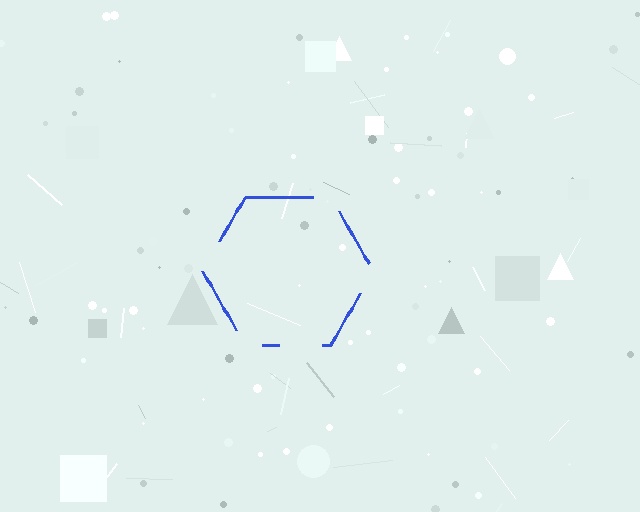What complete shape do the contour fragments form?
The contour fragments form a hexagon.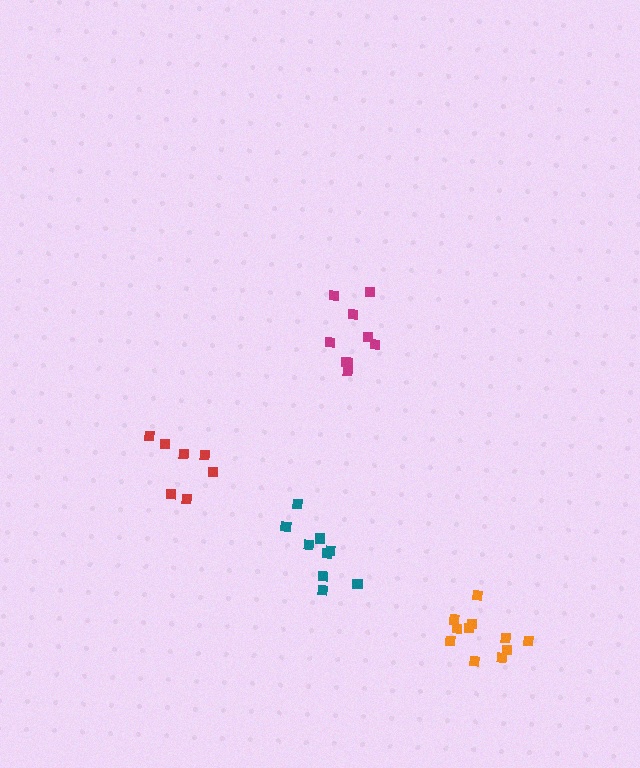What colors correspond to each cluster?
The clusters are colored: teal, orange, red, magenta.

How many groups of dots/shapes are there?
There are 4 groups.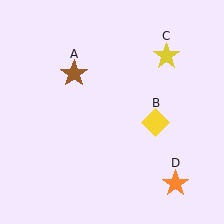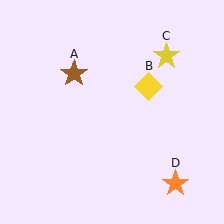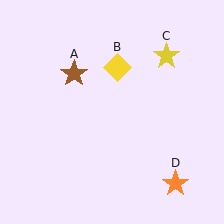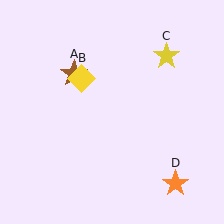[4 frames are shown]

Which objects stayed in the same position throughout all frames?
Brown star (object A) and yellow star (object C) and orange star (object D) remained stationary.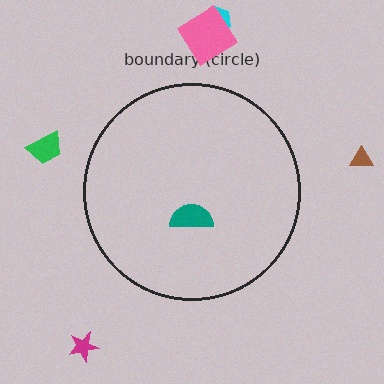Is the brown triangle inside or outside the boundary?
Outside.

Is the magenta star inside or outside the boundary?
Outside.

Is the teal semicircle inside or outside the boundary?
Inside.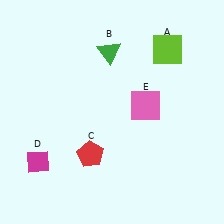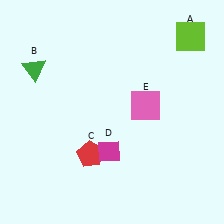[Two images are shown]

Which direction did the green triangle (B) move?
The green triangle (B) moved left.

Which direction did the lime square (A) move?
The lime square (A) moved right.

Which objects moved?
The objects that moved are: the lime square (A), the green triangle (B), the magenta diamond (D).